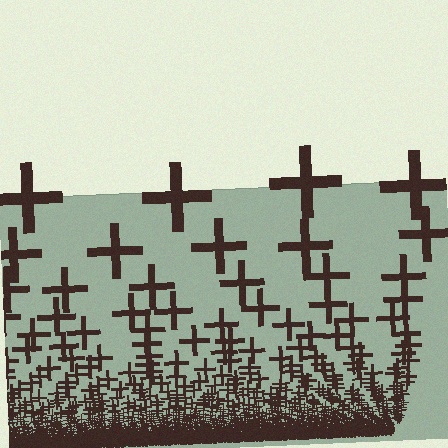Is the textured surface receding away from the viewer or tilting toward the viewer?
The surface appears to tilt toward the viewer. Texture elements get larger and sparser toward the top.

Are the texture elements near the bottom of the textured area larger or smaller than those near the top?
Smaller. The gradient is inverted — elements near the bottom are smaller and denser.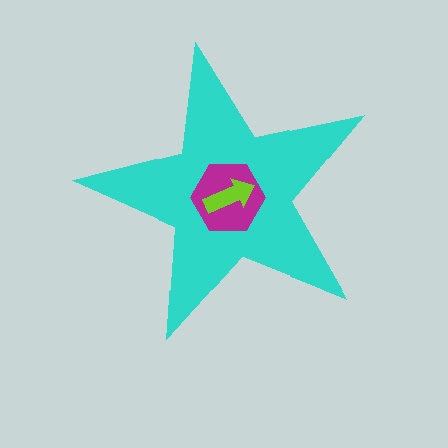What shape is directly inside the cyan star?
The magenta hexagon.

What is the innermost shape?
The lime arrow.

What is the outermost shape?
The cyan star.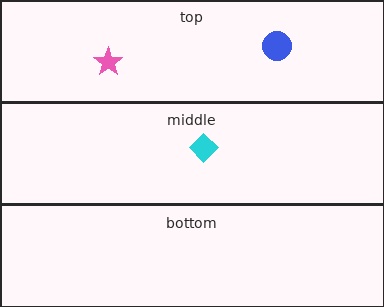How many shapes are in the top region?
2.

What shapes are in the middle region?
The cyan diamond.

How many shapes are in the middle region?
1.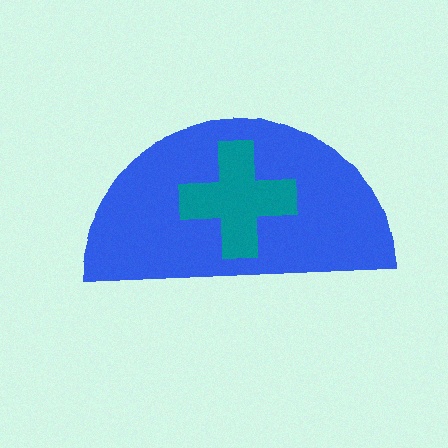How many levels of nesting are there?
2.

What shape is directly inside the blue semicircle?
The teal cross.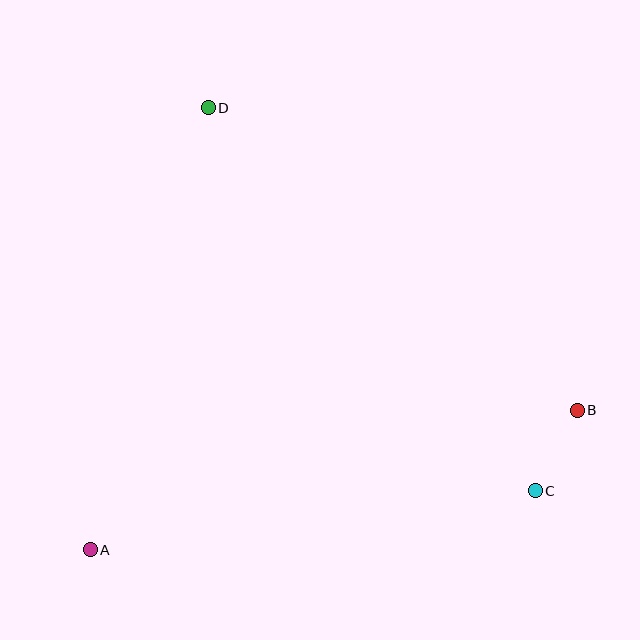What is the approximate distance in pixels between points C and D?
The distance between C and D is approximately 504 pixels.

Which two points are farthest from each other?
Points A and B are farthest from each other.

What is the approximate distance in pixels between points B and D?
The distance between B and D is approximately 477 pixels.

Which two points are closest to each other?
Points B and C are closest to each other.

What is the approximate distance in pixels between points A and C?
The distance between A and C is approximately 449 pixels.